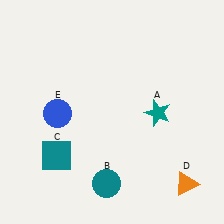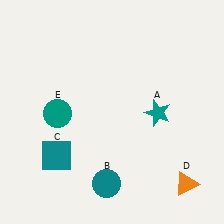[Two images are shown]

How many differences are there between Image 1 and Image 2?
There is 1 difference between the two images.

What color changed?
The circle (E) changed from blue in Image 1 to teal in Image 2.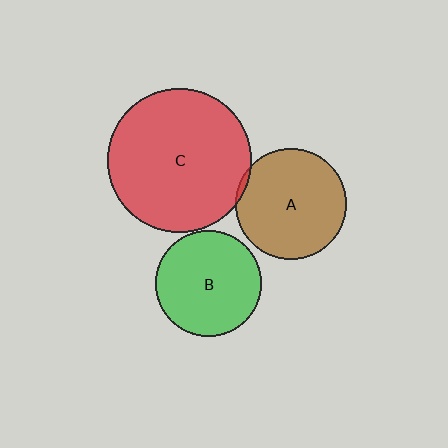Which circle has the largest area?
Circle C (red).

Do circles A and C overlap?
Yes.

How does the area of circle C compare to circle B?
Approximately 1.8 times.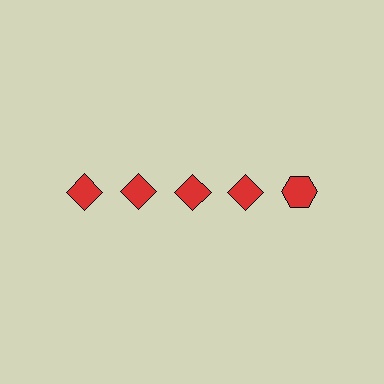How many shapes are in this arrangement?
There are 5 shapes arranged in a grid pattern.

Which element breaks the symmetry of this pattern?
The red hexagon in the top row, rightmost column breaks the symmetry. All other shapes are red diamonds.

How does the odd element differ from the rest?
It has a different shape: hexagon instead of diamond.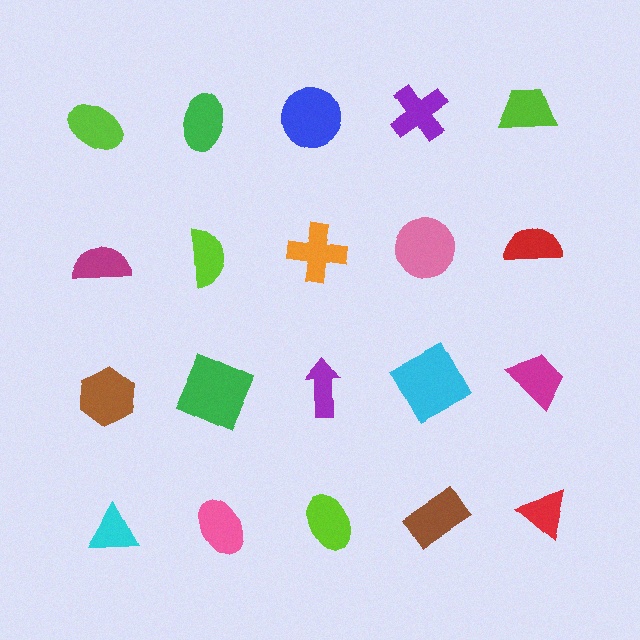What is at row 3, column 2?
A green square.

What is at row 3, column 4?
A cyan square.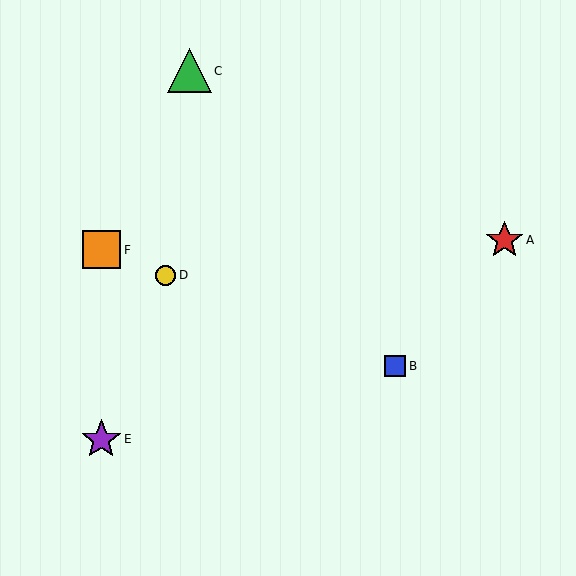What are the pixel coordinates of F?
Object F is at (102, 250).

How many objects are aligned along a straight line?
3 objects (B, D, F) are aligned along a straight line.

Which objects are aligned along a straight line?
Objects B, D, F are aligned along a straight line.